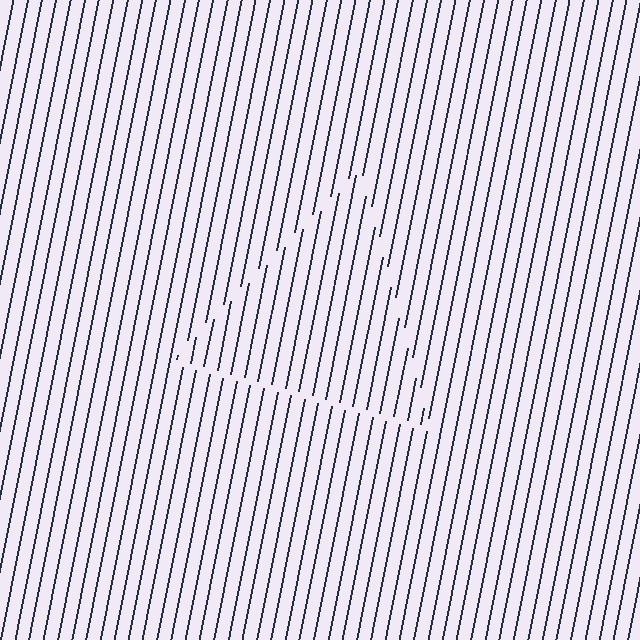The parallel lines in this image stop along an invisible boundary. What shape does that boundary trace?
An illusory triangle. The interior of the shape contains the same grating, shifted by half a period — the contour is defined by the phase discontinuity where line-ends from the inner and outer gratings abut.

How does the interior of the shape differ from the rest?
The interior of the shape contains the same grating, shifted by half a period — the contour is defined by the phase discontinuity where line-ends from the inner and outer gratings abut.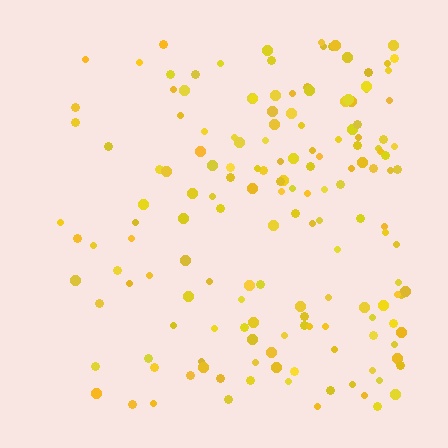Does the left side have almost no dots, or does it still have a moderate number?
Still a moderate number, just noticeably fewer than the right.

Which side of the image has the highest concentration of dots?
The right.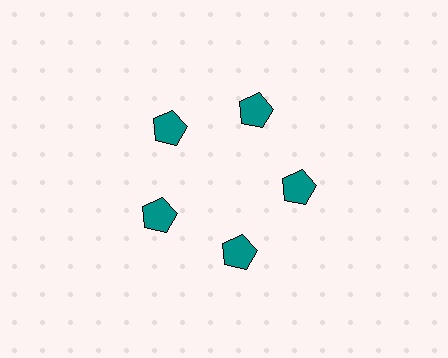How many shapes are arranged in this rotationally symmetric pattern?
There are 5 shapes, arranged in 5 groups of 1.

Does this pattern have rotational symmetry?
Yes, this pattern has 5-fold rotational symmetry. It looks the same after rotating 72 degrees around the center.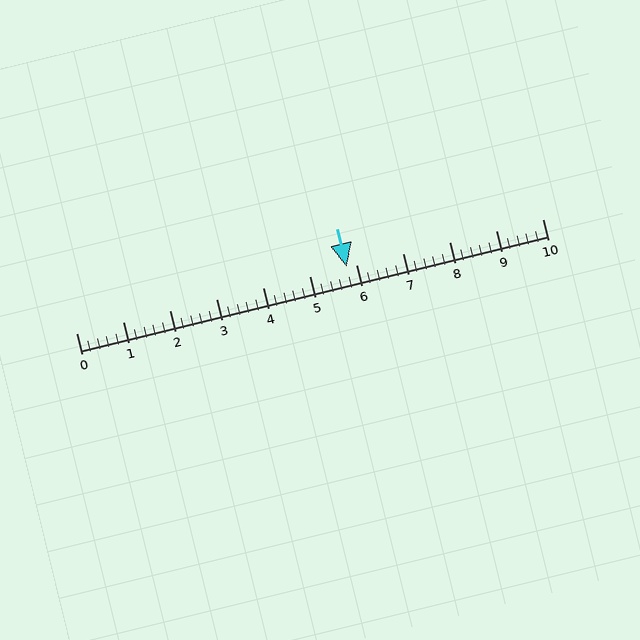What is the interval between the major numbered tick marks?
The major tick marks are spaced 1 units apart.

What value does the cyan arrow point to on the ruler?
The cyan arrow points to approximately 5.8.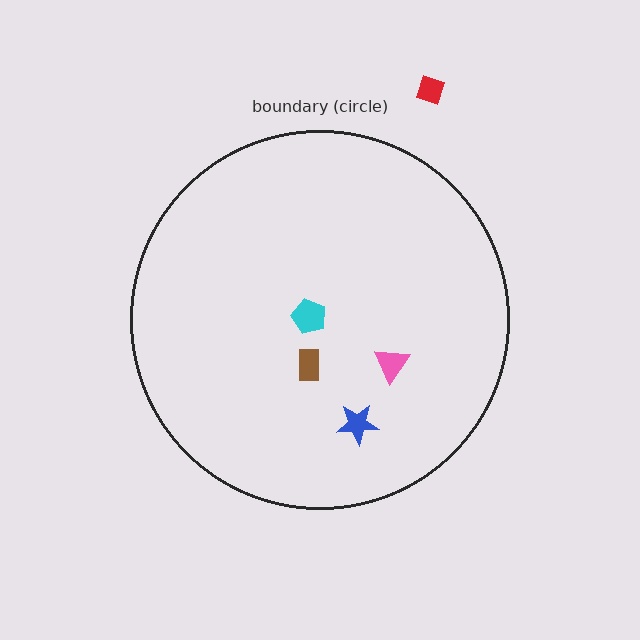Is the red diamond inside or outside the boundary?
Outside.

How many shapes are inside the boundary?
4 inside, 1 outside.